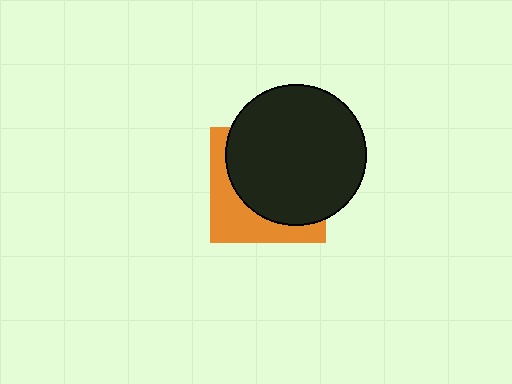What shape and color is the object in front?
The object in front is a black circle.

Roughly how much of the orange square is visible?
A small part of it is visible (roughly 35%).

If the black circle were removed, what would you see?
You would see the complete orange square.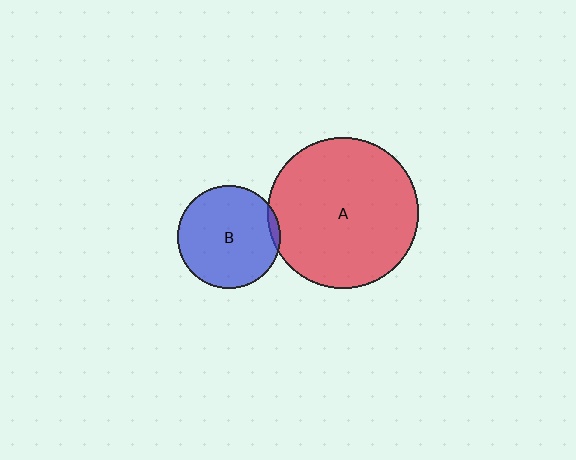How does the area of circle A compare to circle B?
Approximately 2.1 times.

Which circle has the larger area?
Circle A (red).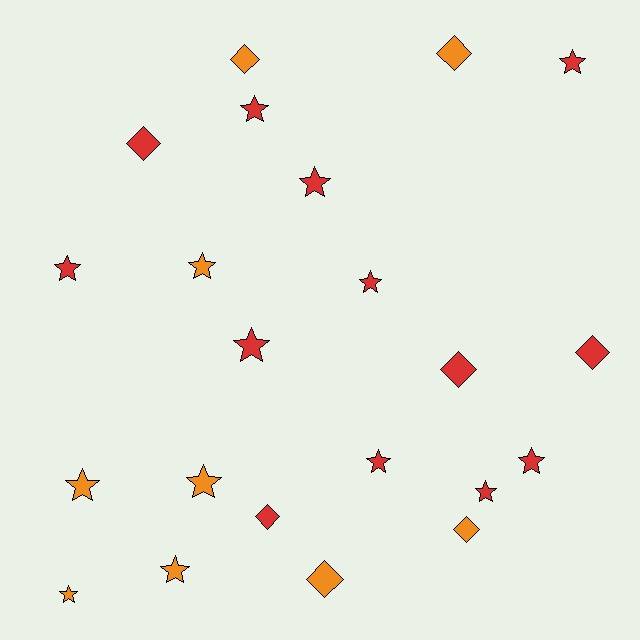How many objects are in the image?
There are 22 objects.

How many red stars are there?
There are 9 red stars.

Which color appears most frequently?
Red, with 13 objects.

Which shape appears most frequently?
Star, with 14 objects.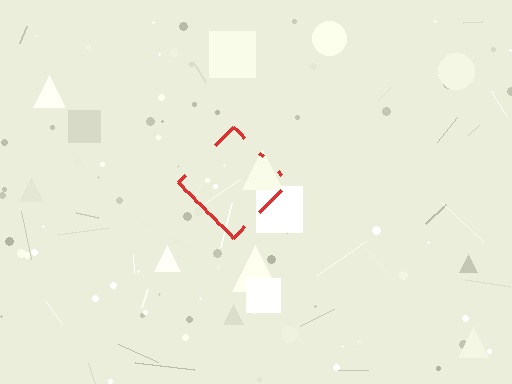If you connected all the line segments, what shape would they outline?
They would outline a diamond.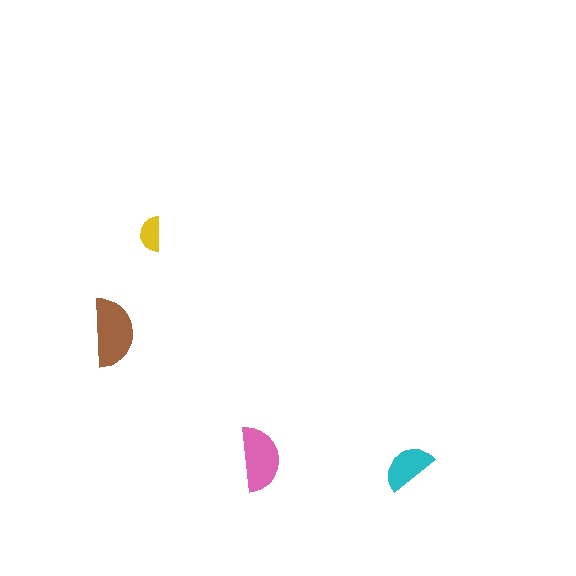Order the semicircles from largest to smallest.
the brown one, the pink one, the cyan one, the yellow one.